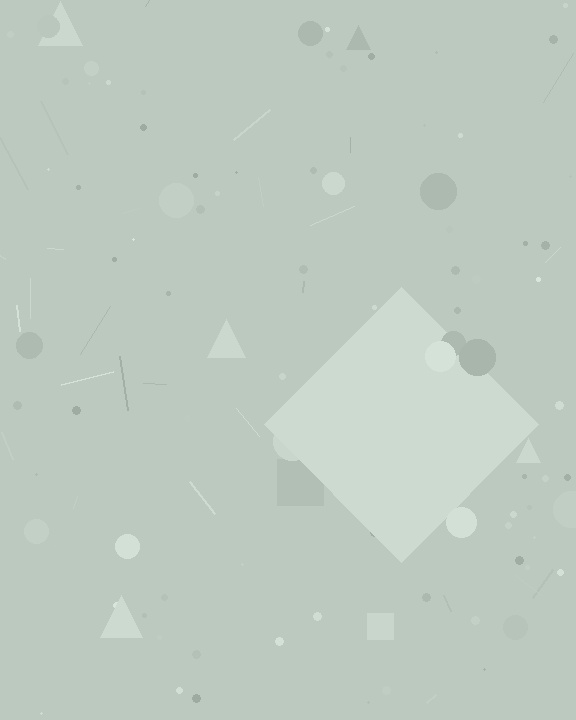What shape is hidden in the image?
A diamond is hidden in the image.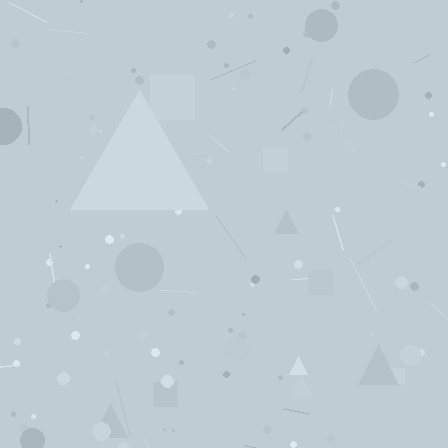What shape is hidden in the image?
A triangle is hidden in the image.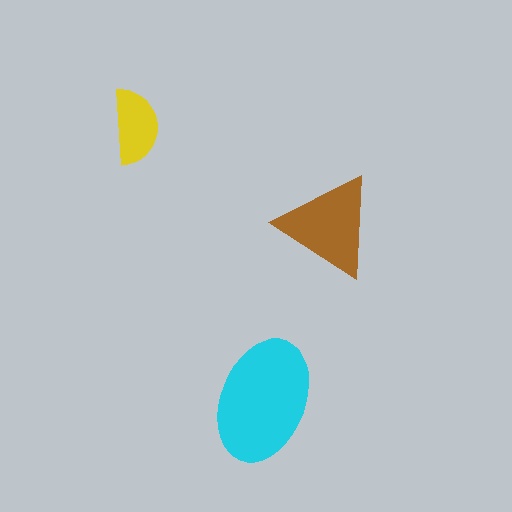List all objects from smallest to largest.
The yellow semicircle, the brown triangle, the cyan ellipse.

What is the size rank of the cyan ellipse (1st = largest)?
1st.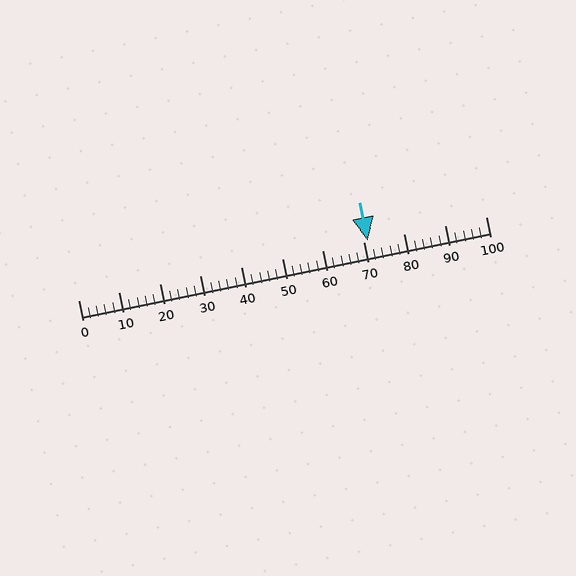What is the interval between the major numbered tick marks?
The major tick marks are spaced 10 units apart.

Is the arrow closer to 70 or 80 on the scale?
The arrow is closer to 70.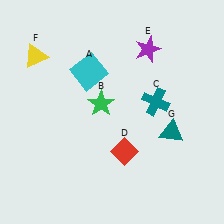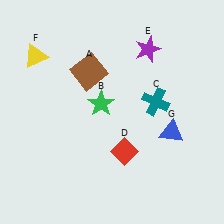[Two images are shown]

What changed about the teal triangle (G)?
In Image 1, G is teal. In Image 2, it changed to blue.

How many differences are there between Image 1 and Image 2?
There are 2 differences between the two images.